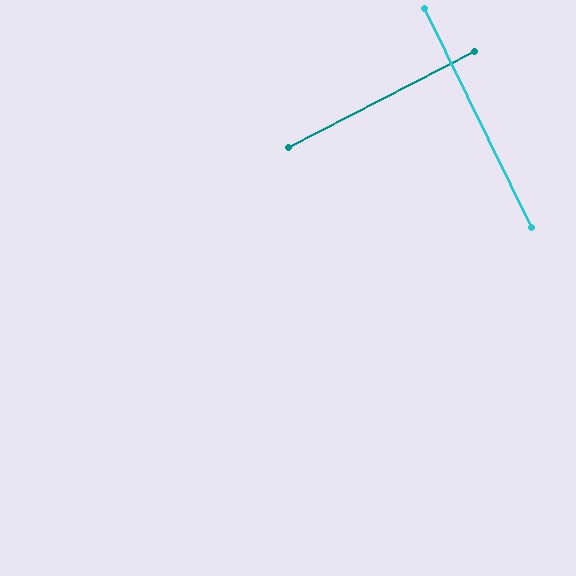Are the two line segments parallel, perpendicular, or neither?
Perpendicular — they meet at approximately 89°.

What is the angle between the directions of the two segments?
Approximately 89 degrees.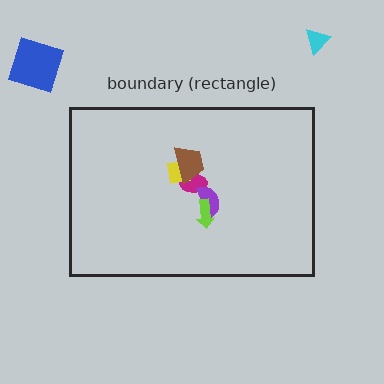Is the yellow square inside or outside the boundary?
Inside.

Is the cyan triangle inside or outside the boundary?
Outside.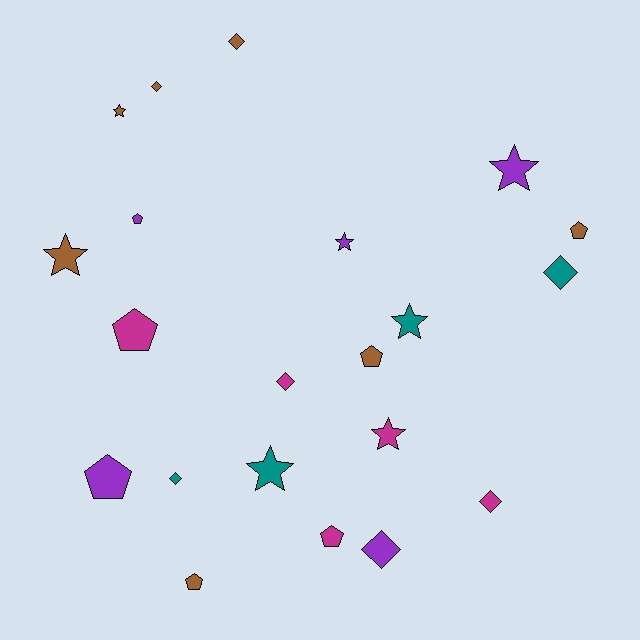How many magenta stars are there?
There is 1 magenta star.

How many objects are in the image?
There are 21 objects.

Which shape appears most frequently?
Diamond, with 7 objects.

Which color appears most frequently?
Brown, with 7 objects.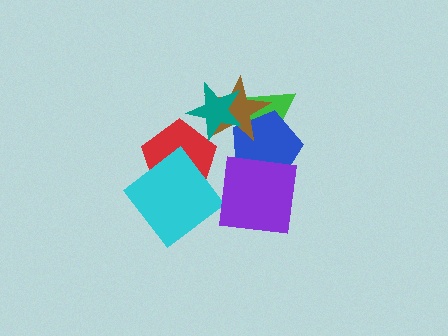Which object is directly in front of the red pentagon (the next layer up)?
The cyan diamond is directly in front of the red pentagon.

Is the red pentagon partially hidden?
Yes, it is partially covered by another shape.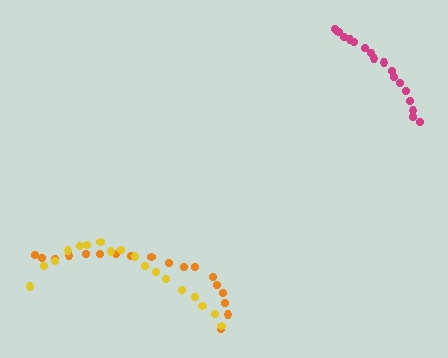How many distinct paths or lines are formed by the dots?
There are 3 distinct paths.